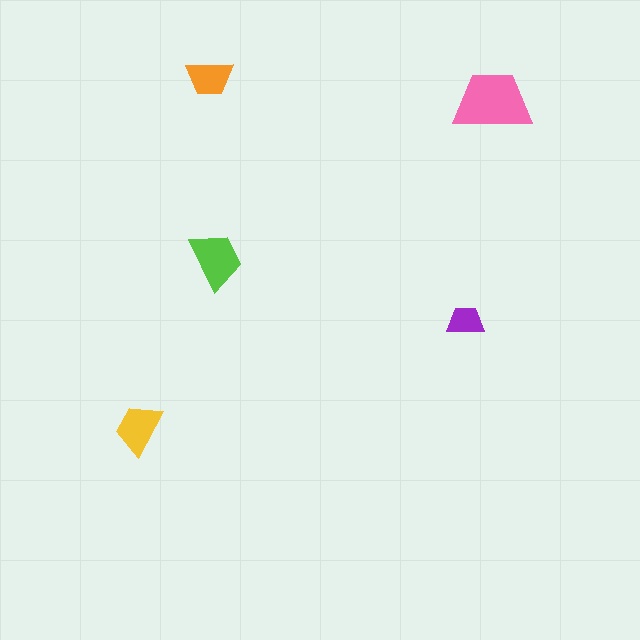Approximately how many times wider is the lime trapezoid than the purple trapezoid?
About 1.5 times wider.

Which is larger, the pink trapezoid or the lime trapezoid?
The pink one.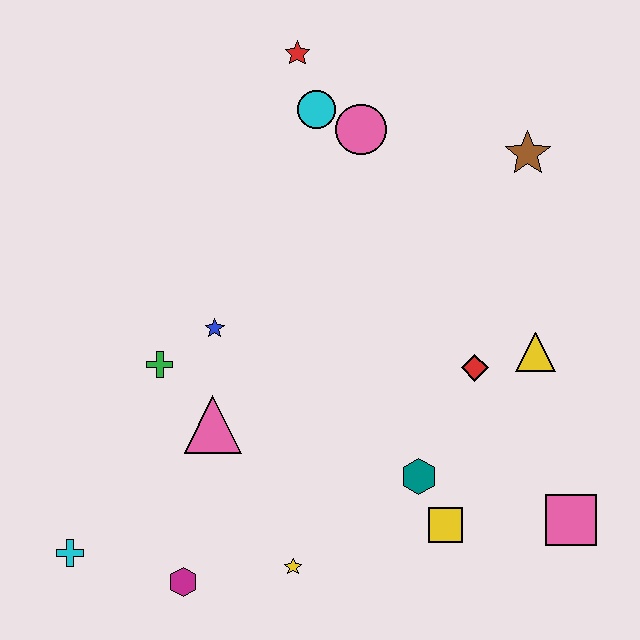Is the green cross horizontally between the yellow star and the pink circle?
No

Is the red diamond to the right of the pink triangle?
Yes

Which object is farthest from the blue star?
The pink square is farthest from the blue star.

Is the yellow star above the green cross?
No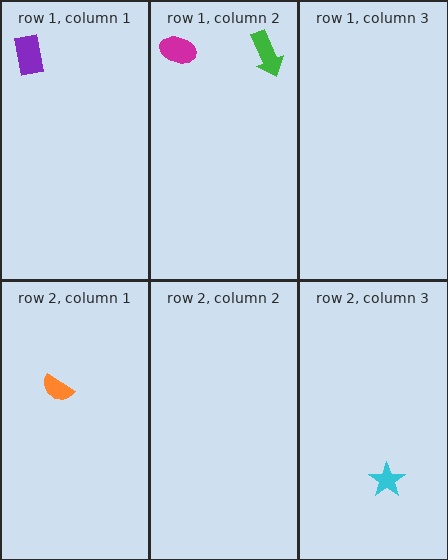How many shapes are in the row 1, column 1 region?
1.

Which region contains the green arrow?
The row 1, column 2 region.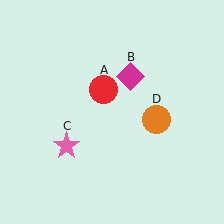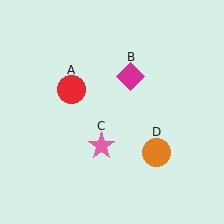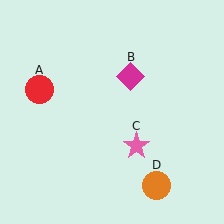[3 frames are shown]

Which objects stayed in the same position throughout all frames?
Magenta diamond (object B) remained stationary.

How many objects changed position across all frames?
3 objects changed position: red circle (object A), pink star (object C), orange circle (object D).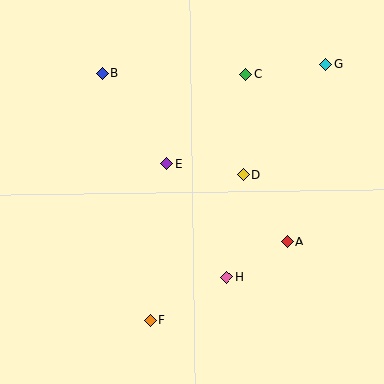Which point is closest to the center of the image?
Point E at (166, 164) is closest to the center.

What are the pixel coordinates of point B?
Point B is at (103, 73).